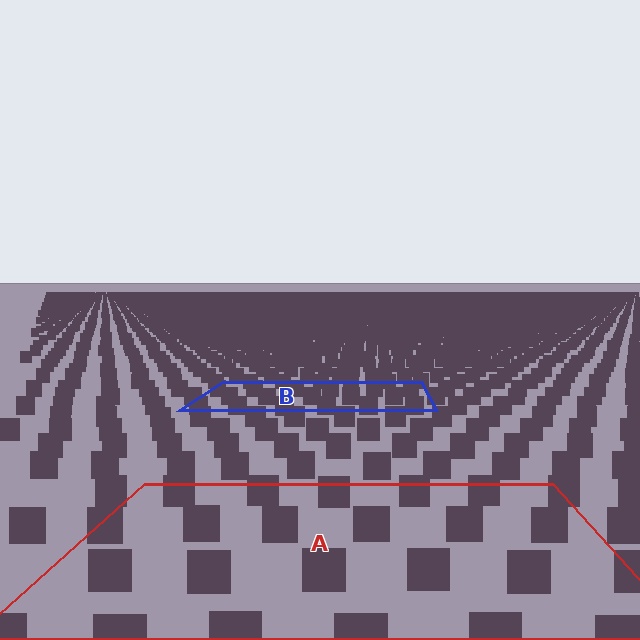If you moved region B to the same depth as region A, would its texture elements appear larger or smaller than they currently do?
They would appear larger. At a closer depth, the same texture elements are projected at a bigger on-screen size.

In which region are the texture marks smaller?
The texture marks are smaller in region B, because it is farther away.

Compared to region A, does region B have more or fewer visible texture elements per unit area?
Region B has more texture elements per unit area — they are packed more densely because it is farther away.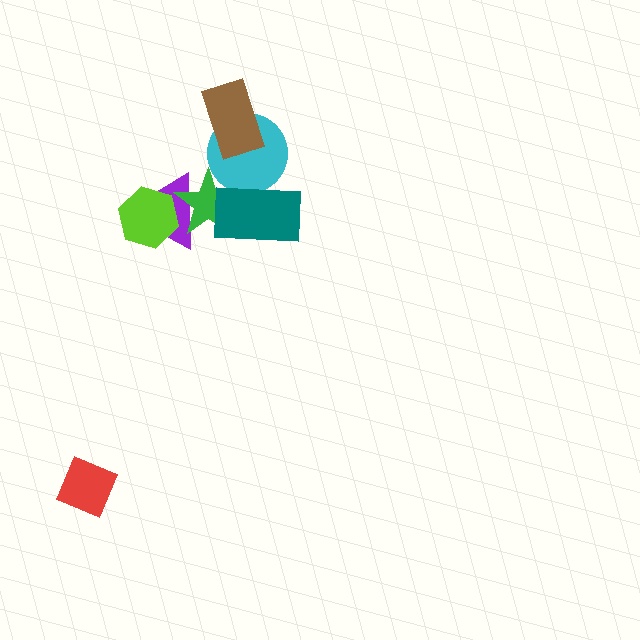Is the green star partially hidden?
Yes, it is partially covered by another shape.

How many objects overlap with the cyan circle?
3 objects overlap with the cyan circle.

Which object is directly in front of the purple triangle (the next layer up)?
The green star is directly in front of the purple triangle.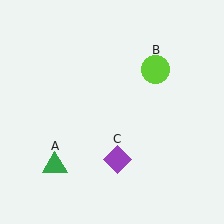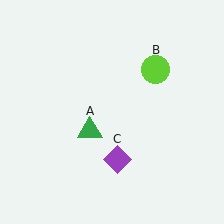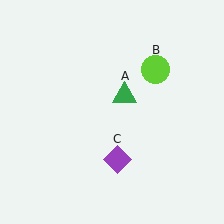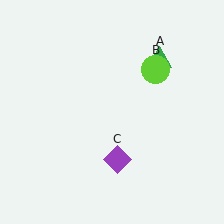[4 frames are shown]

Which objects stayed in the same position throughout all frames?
Lime circle (object B) and purple diamond (object C) remained stationary.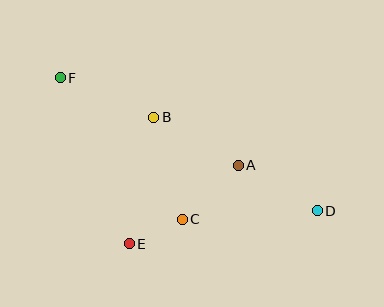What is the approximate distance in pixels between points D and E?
The distance between D and E is approximately 191 pixels.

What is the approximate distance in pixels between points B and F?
The distance between B and F is approximately 101 pixels.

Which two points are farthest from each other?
Points D and F are farthest from each other.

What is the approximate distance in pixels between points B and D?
The distance between B and D is approximately 188 pixels.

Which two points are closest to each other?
Points C and E are closest to each other.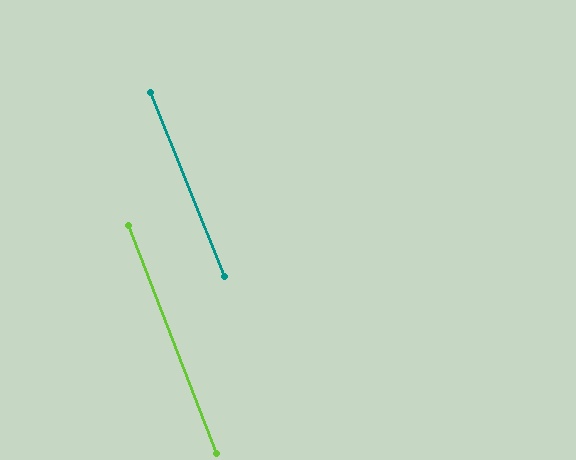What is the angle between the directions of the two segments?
Approximately 1 degree.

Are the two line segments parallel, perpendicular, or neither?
Parallel — their directions differ by only 0.7°.